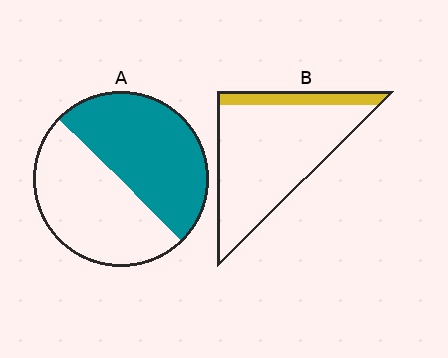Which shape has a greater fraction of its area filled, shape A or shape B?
Shape A.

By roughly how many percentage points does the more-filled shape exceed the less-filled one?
By roughly 35 percentage points (A over B).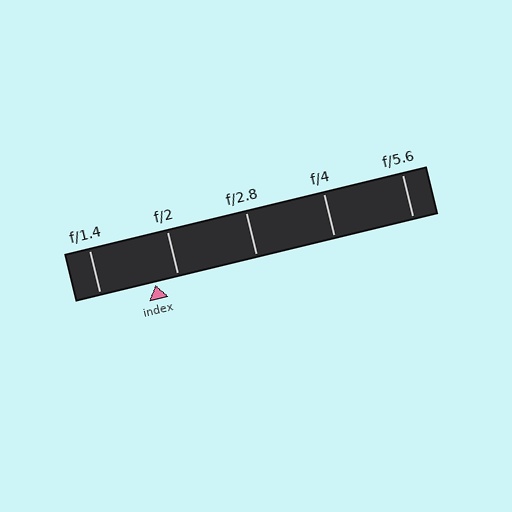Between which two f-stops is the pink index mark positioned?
The index mark is between f/1.4 and f/2.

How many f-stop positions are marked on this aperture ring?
There are 5 f-stop positions marked.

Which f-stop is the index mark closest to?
The index mark is closest to f/2.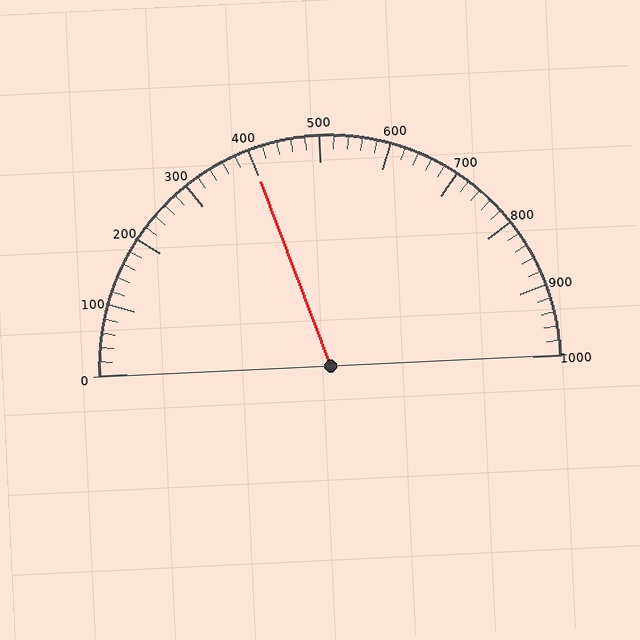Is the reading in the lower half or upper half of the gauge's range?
The reading is in the lower half of the range (0 to 1000).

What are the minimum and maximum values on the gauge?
The gauge ranges from 0 to 1000.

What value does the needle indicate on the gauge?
The needle indicates approximately 400.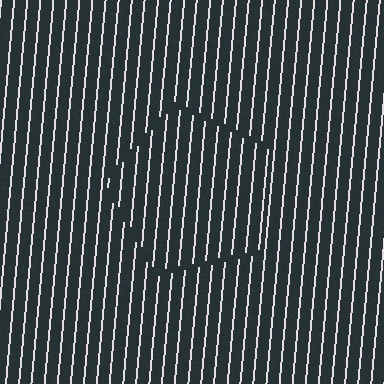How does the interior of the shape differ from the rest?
The interior of the shape contains the same grating, shifted by half a period — the contour is defined by the phase discontinuity where line-ends from the inner and outer gratings abut.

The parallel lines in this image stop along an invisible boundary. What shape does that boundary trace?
An illusory pentagon. The interior of the shape contains the same grating, shifted by half a period — the contour is defined by the phase discontinuity where line-ends from the inner and outer gratings abut.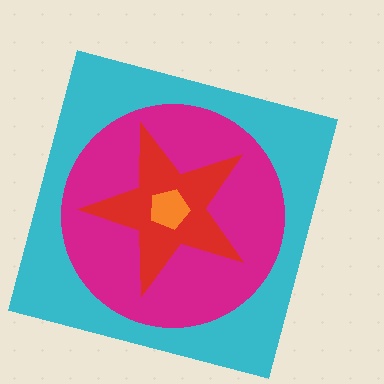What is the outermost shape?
The cyan square.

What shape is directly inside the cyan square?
The magenta circle.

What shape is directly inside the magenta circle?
The red star.